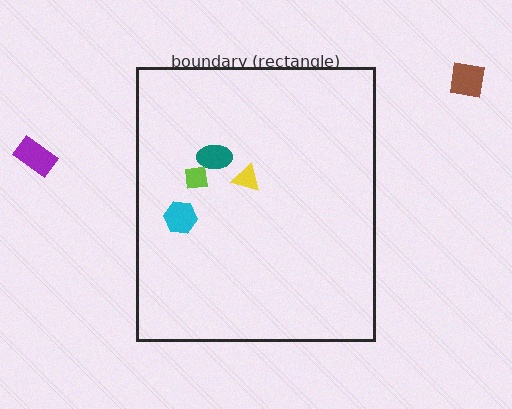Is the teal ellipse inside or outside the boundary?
Inside.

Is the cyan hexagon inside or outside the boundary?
Inside.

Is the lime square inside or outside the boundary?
Inside.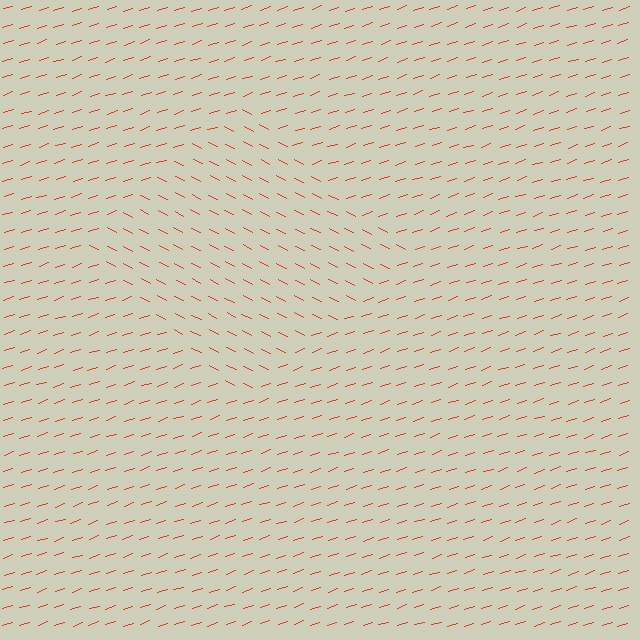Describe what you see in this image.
The image is filled with small red line segments. A diamond region in the image has lines oriented differently from the surrounding lines, creating a visible texture boundary.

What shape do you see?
I see a diamond.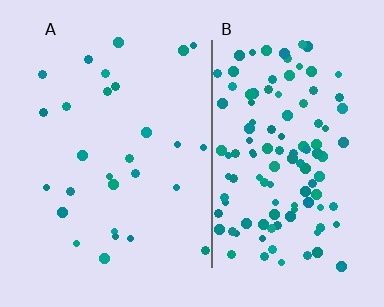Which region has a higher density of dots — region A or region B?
B (the right).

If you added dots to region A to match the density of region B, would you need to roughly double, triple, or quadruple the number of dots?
Approximately quadruple.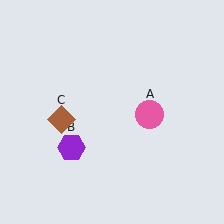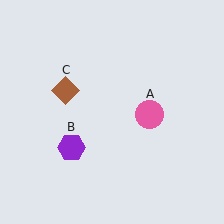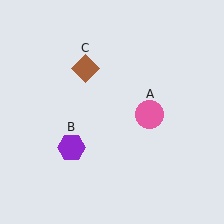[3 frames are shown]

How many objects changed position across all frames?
1 object changed position: brown diamond (object C).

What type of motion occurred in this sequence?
The brown diamond (object C) rotated clockwise around the center of the scene.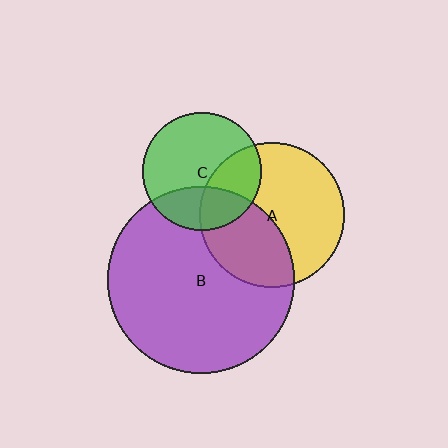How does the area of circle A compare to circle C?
Approximately 1.5 times.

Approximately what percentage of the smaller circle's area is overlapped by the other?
Approximately 40%.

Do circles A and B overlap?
Yes.